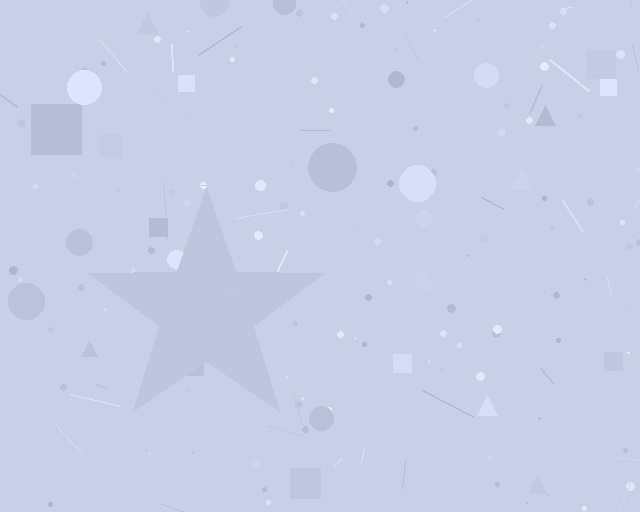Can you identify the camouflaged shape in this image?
The camouflaged shape is a star.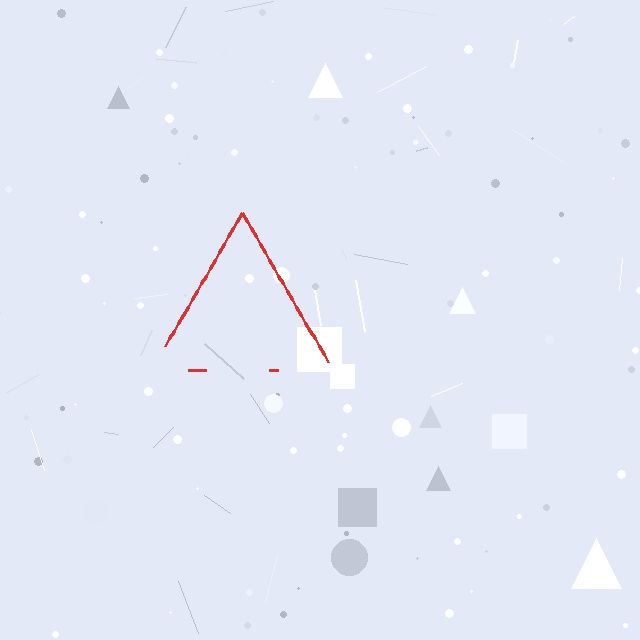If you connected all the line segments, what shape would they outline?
They would outline a triangle.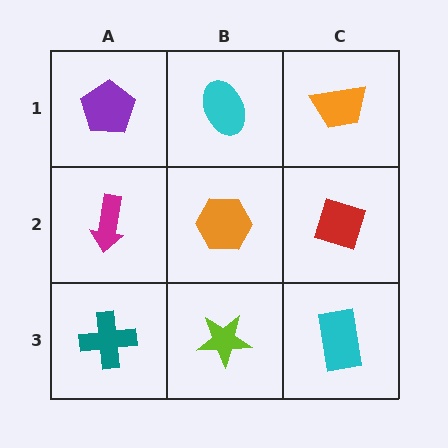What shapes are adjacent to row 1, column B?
An orange hexagon (row 2, column B), a purple pentagon (row 1, column A), an orange trapezoid (row 1, column C).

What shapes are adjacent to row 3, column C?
A red diamond (row 2, column C), a lime star (row 3, column B).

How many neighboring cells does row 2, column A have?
3.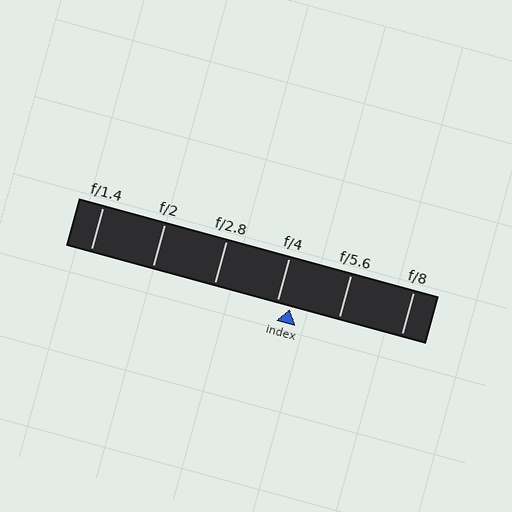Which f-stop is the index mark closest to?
The index mark is closest to f/4.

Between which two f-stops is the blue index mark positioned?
The index mark is between f/4 and f/5.6.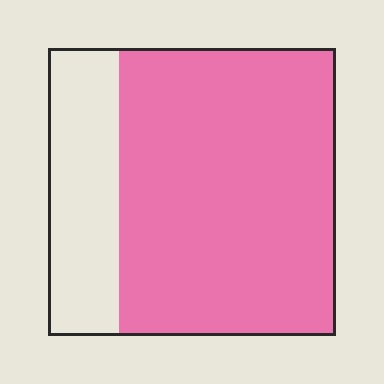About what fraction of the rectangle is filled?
About three quarters (3/4).